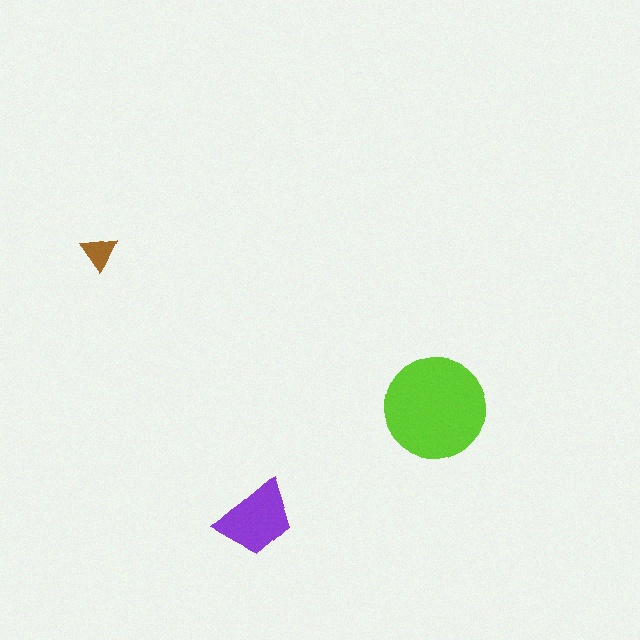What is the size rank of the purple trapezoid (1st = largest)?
2nd.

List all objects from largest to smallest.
The lime circle, the purple trapezoid, the brown triangle.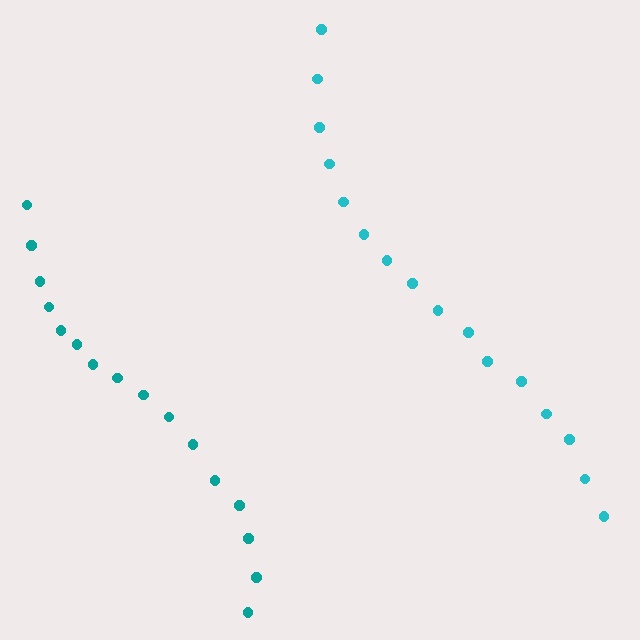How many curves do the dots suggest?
There are 2 distinct paths.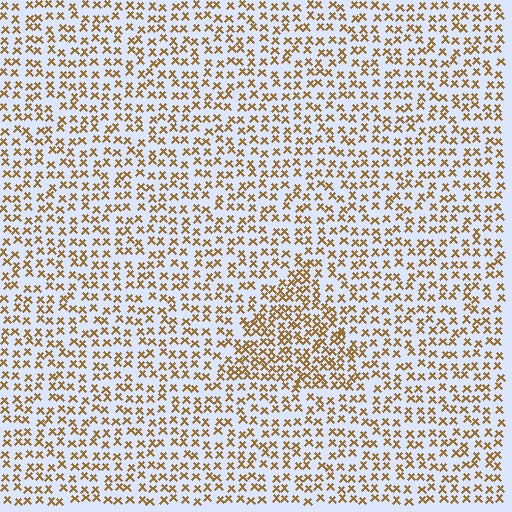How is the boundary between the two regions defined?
The boundary is defined by a change in element density (approximately 1.7x ratio). All elements are the same color, size, and shape.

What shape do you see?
I see a triangle.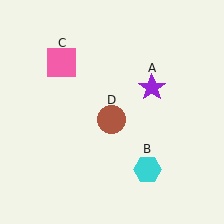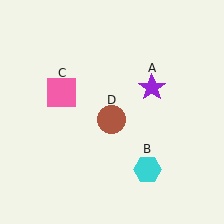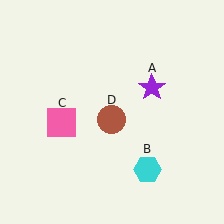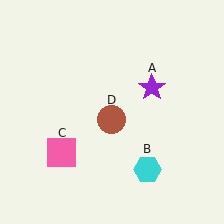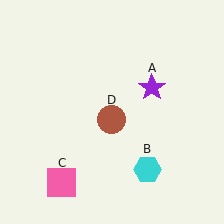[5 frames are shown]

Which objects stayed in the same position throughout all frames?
Purple star (object A) and cyan hexagon (object B) and brown circle (object D) remained stationary.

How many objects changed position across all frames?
1 object changed position: pink square (object C).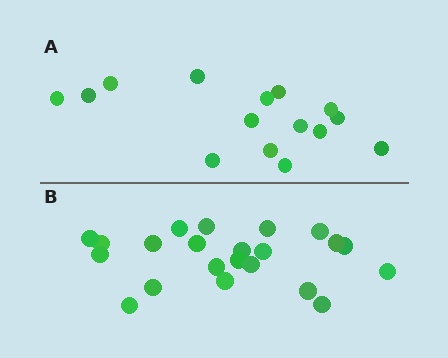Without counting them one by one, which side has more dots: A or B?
Region B (the bottom region) has more dots.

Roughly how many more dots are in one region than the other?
Region B has roughly 8 or so more dots than region A.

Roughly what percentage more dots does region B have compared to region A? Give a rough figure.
About 45% more.